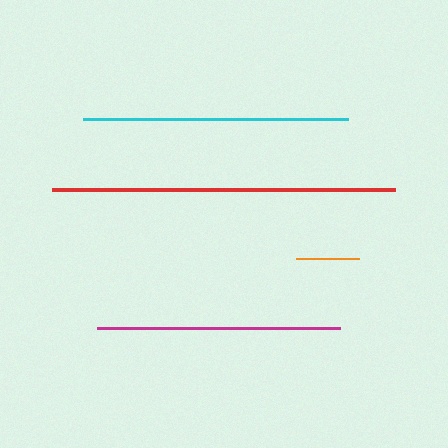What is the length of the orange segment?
The orange segment is approximately 63 pixels long.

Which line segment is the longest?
The red line is the longest at approximately 344 pixels.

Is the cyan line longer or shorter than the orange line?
The cyan line is longer than the orange line.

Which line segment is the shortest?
The orange line is the shortest at approximately 63 pixels.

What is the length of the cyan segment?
The cyan segment is approximately 265 pixels long.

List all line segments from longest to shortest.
From longest to shortest: red, cyan, magenta, orange.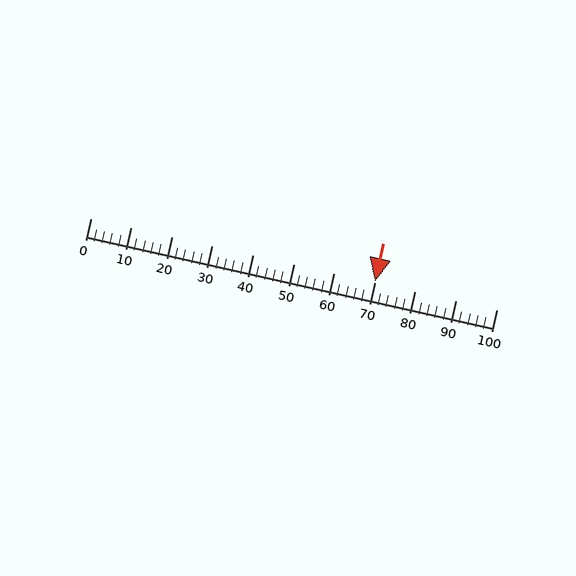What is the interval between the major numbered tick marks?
The major tick marks are spaced 10 units apart.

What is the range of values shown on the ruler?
The ruler shows values from 0 to 100.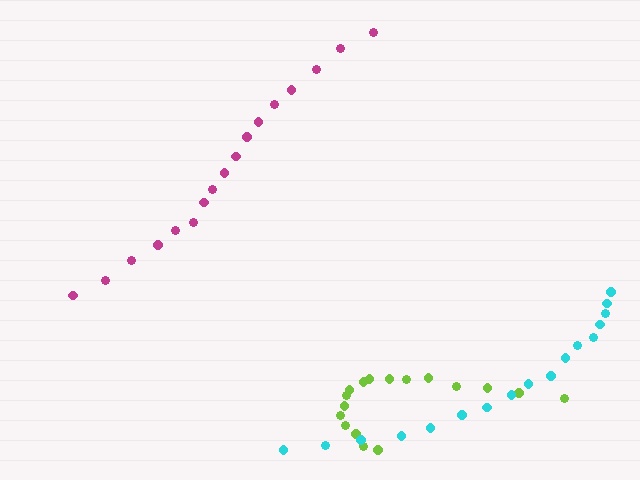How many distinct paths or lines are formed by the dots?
There are 3 distinct paths.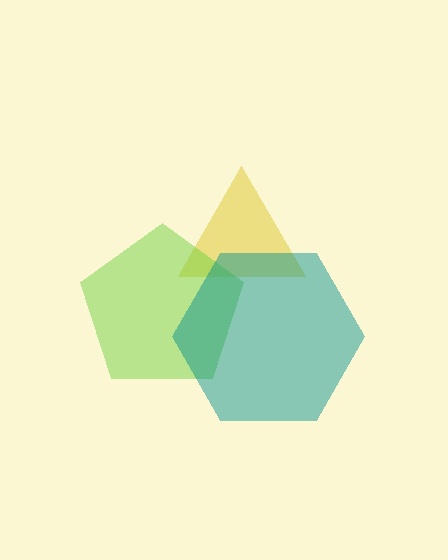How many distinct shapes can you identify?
There are 3 distinct shapes: a yellow triangle, a lime pentagon, a teal hexagon.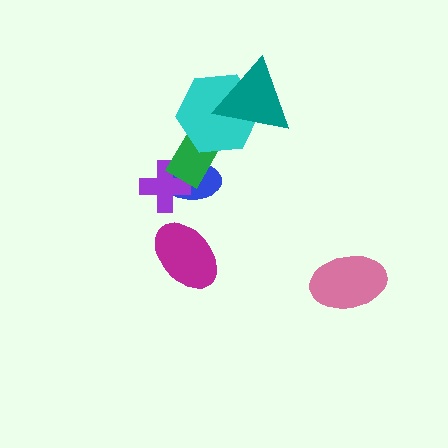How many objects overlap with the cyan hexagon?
2 objects overlap with the cyan hexagon.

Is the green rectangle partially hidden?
Yes, it is partially covered by another shape.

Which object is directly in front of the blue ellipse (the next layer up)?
The purple cross is directly in front of the blue ellipse.